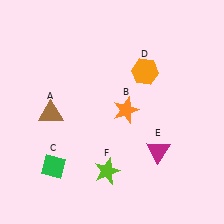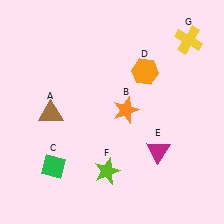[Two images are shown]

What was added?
A yellow cross (G) was added in Image 2.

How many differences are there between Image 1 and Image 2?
There is 1 difference between the two images.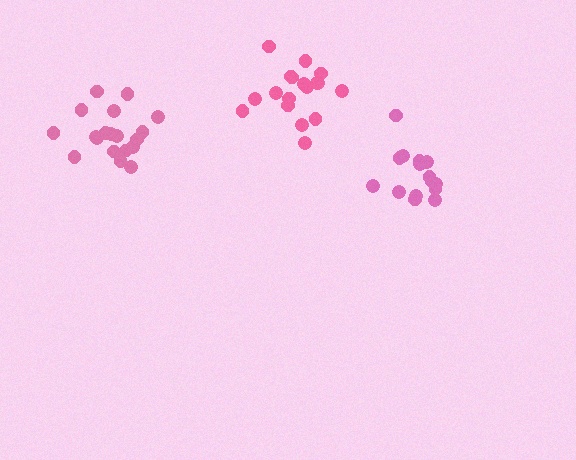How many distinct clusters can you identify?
There are 3 distinct clusters.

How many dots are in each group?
Group 1: 15 dots, Group 2: 19 dots, Group 3: 18 dots (52 total).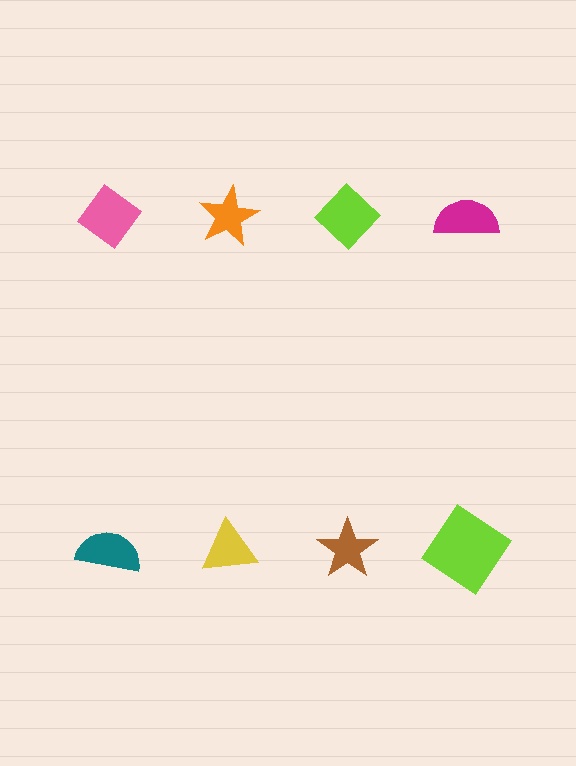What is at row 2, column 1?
A teal semicircle.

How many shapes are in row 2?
4 shapes.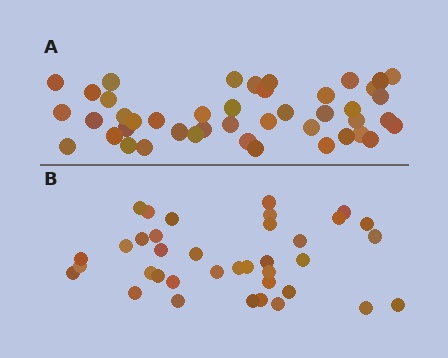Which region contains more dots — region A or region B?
Region A (the top region) has more dots.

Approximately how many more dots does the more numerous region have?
Region A has roughly 8 or so more dots than region B.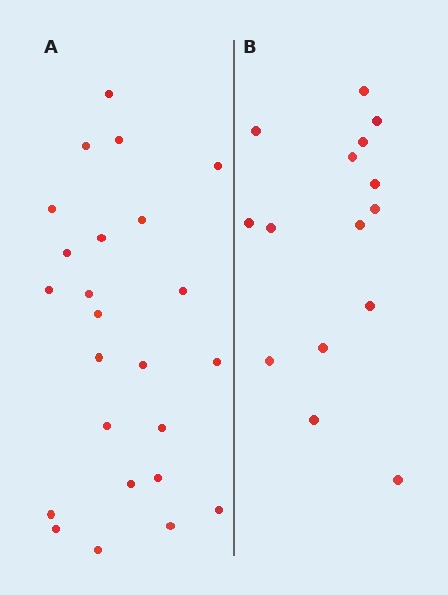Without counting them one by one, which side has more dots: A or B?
Region A (the left region) has more dots.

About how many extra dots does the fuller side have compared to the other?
Region A has roughly 8 or so more dots than region B.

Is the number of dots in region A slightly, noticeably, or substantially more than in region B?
Region A has substantially more. The ratio is roughly 1.6 to 1.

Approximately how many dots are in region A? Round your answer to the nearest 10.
About 20 dots. (The exact count is 24, which rounds to 20.)